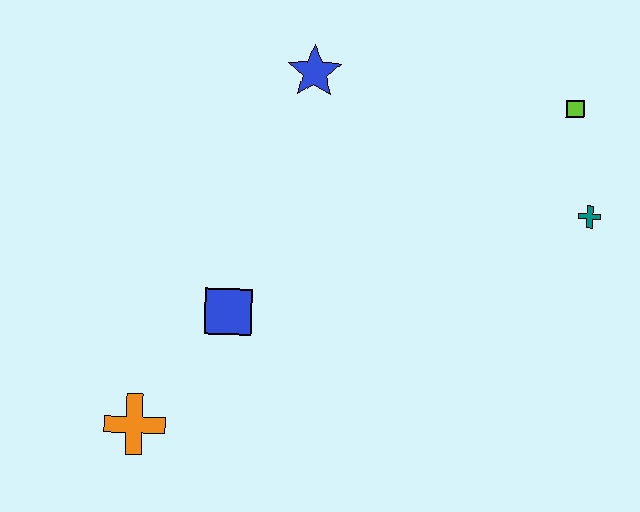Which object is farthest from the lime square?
The orange cross is farthest from the lime square.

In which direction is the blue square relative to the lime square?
The blue square is to the left of the lime square.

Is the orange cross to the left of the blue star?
Yes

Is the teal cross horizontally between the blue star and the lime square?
No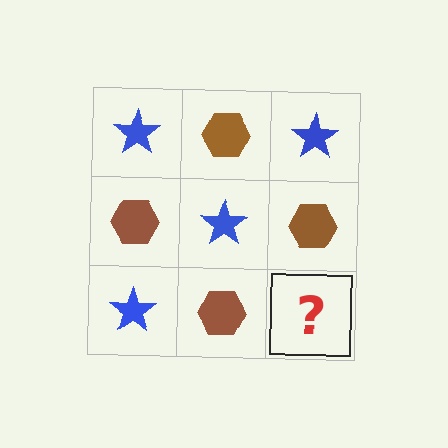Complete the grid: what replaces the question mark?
The question mark should be replaced with a blue star.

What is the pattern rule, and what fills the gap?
The rule is that it alternates blue star and brown hexagon in a checkerboard pattern. The gap should be filled with a blue star.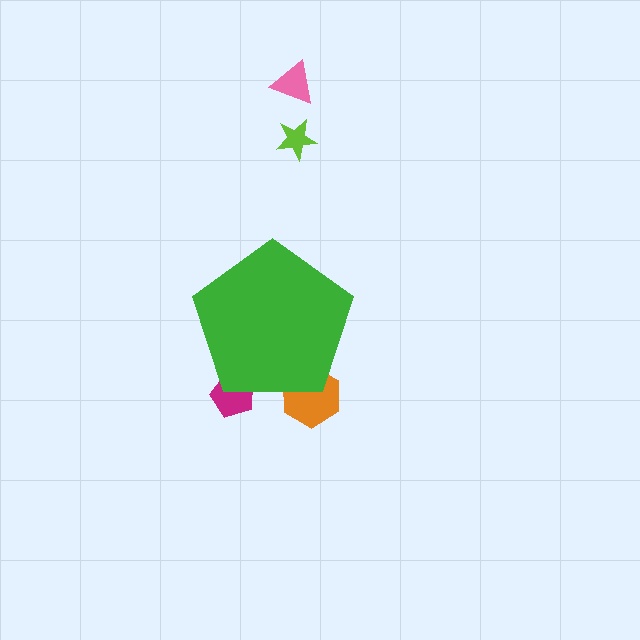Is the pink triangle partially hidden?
No, the pink triangle is fully visible.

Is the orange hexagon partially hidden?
Yes, the orange hexagon is partially hidden behind the green pentagon.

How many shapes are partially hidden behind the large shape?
2 shapes are partially hidden.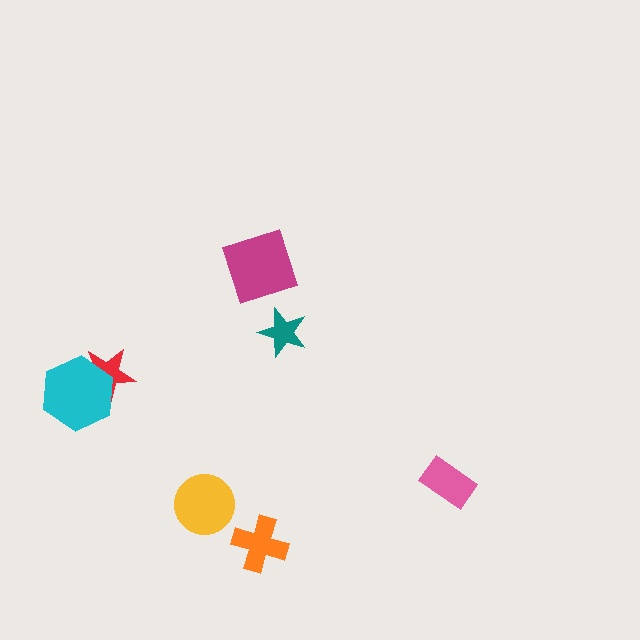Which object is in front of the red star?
The cyan hexagon is in front of the red star.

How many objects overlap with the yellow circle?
0 objects overlap with the yellow circle.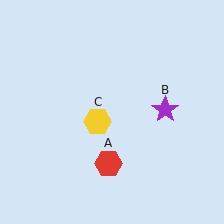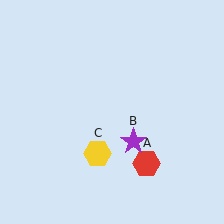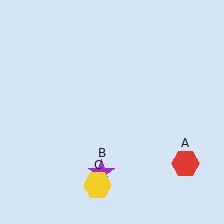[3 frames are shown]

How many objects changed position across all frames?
3 objects changed position: red hexagon (object A), purple star (object B), yellow hexagon (object C).